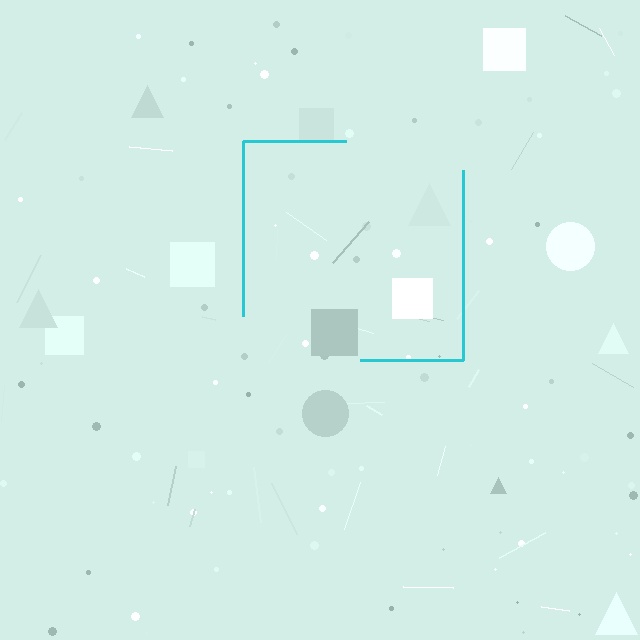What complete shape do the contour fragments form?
The contour fragments form a square.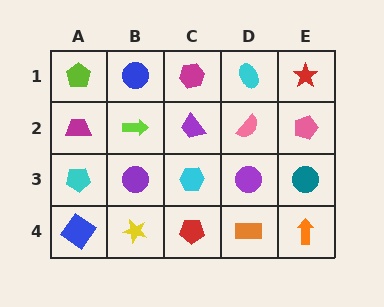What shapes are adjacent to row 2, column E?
A red star (row 1, column E), a teal circle (row 3, column E), a pink semicircle (row 2, column D).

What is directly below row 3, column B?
A yellow star.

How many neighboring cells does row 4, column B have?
3.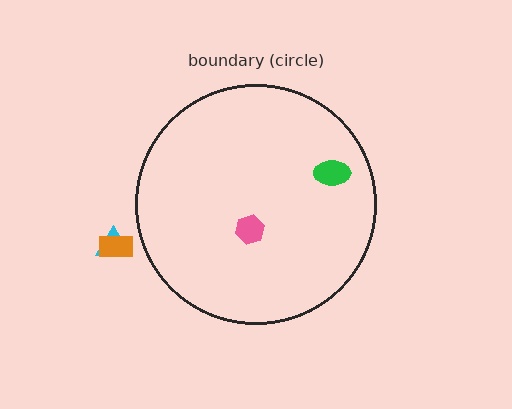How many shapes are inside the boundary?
2 inside, 2 outside.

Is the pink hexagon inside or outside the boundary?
Inside.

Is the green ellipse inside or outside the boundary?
Inside.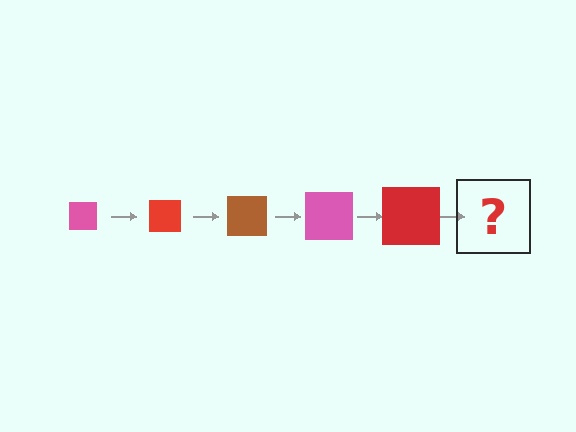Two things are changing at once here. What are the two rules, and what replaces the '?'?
The two rules are that the square grows larger each step and the color cycles through pink, red, and brown. The '?' should be a brown square, larger than the previous one.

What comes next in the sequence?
The next element should be a brown square, larger than the previous one.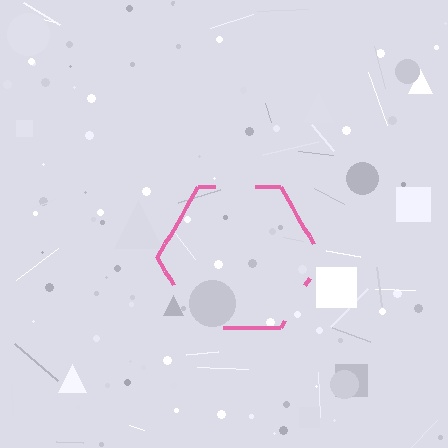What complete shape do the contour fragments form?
The contour fragments form a hexagon.